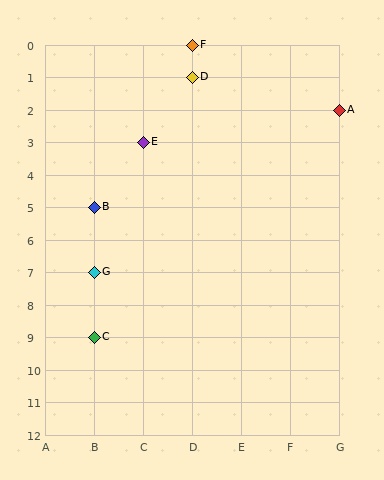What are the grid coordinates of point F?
Point F is at grid coordinates (D, 0).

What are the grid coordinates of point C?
Point C is at grid coordinates (B, 9).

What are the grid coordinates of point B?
Point B is at grid coordinates (B, 5).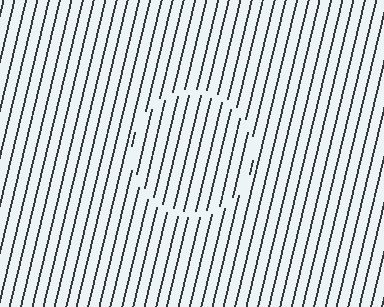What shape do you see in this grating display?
An illusory circle. The interior of the shape contains the same grating, shifted by half a period — the contour is defined by the phase discontinuity where line-ends from the inner and outer gratings abut.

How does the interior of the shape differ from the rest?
The interior of the shape contains the same grating, shifted by half a period — the contour is defined by the phase discontinuity where line-ends from the inner and outer gratings abut.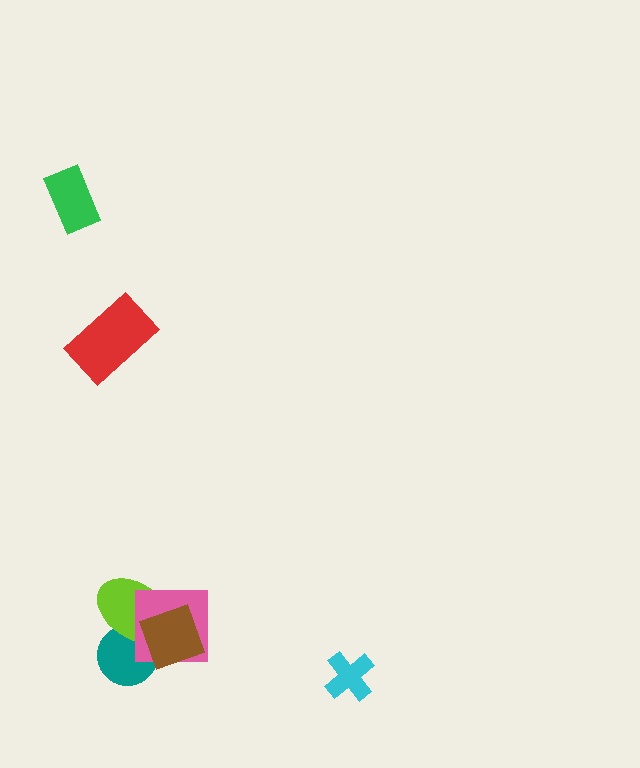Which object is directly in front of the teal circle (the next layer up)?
The lime ellipse is directly in front of the teal circle.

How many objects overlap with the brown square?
3 objects overlap with the brown square.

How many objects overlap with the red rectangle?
0 objects overlap with the red rectangle.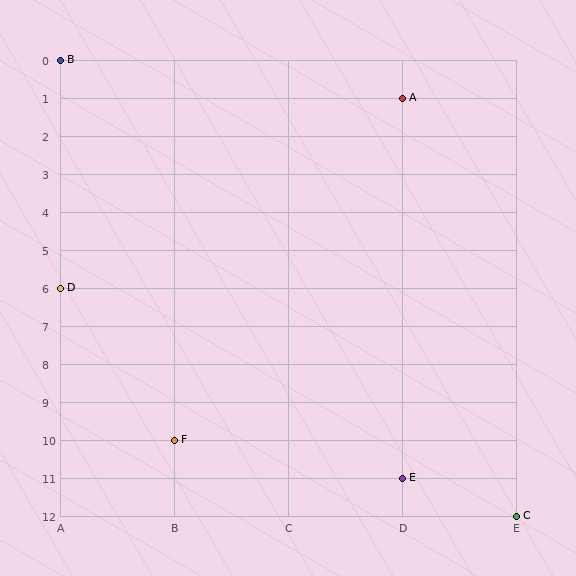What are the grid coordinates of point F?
Point F is at grid coordinates (B, 10).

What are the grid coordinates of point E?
Point E is at grid coordinates (D, 11).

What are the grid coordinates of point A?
Point A is at grid coordinates (D, 1).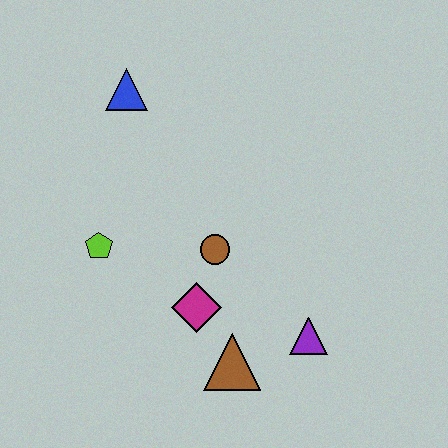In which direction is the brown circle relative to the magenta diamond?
The brown circle is above the magenta diamond.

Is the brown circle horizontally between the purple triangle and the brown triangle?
No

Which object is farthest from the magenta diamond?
The blue triangle is farthest from the magenta diamond.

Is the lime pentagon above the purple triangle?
Yes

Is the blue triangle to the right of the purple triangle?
No